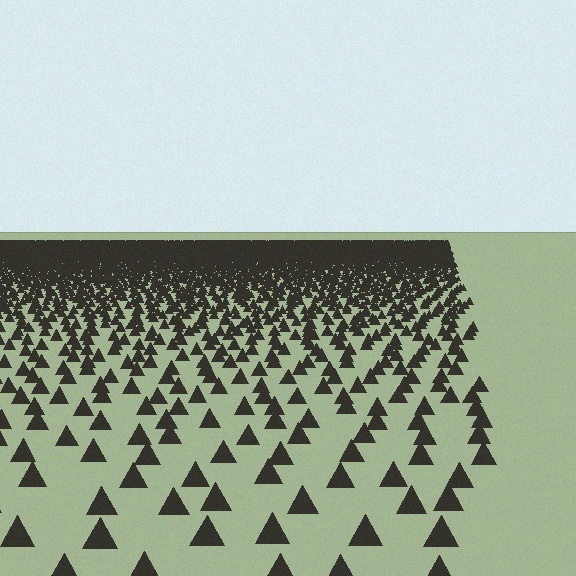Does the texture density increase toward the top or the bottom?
Density increases toward the top.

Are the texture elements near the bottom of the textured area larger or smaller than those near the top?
Larger. Near the bottom, elements are closer to the viewer and appear at a bigger on-screen size.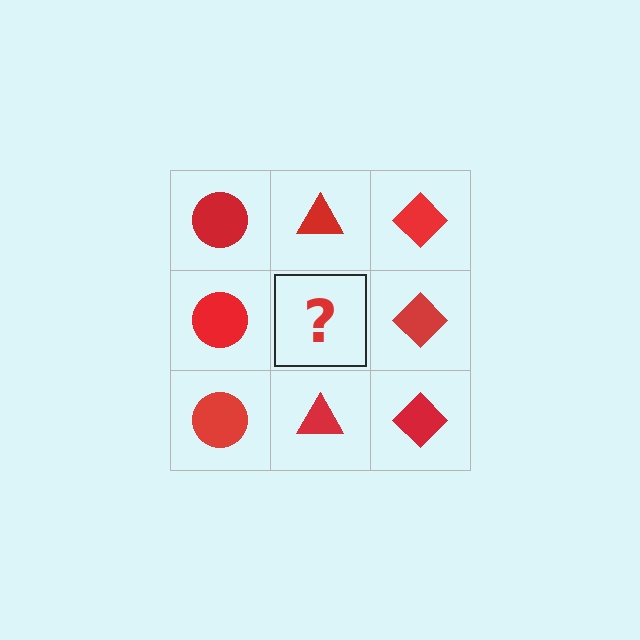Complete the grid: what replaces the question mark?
The question mark should be replaced with a red triangle.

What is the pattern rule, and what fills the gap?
The rule is that each column has a consistent shape. The gap should be filled with a red triangle.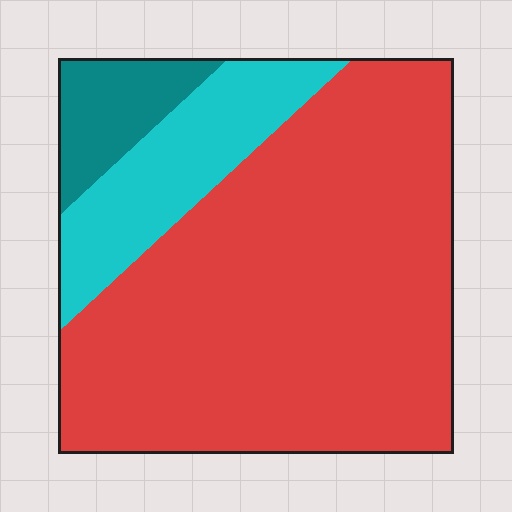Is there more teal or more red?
Red.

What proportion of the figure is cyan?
Cyan takes up about one sixth (1/6) of the figure.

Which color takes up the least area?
Teal, at roughly 10%.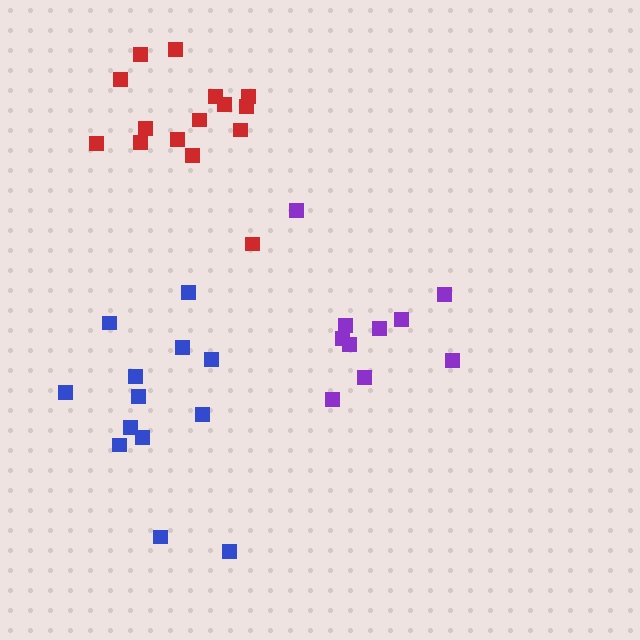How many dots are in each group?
Group 1: 10 dots, Group 2: 13 dots, Group 3: 15 dots (38 total).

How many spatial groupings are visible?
There are 3 spatial groupings.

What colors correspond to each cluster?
The clusters are colored: purple, blue, red.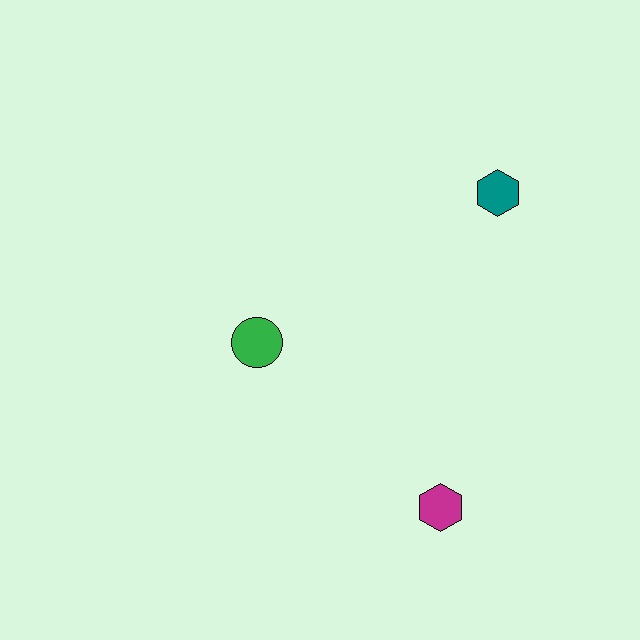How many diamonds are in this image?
There are no diamonds.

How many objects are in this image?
There are 3 objects.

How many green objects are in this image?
There is 1 green object.